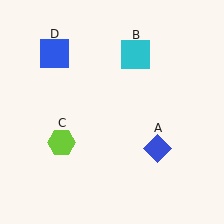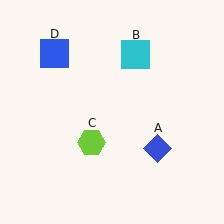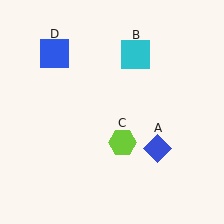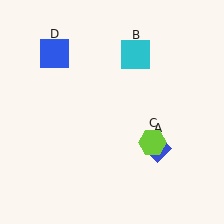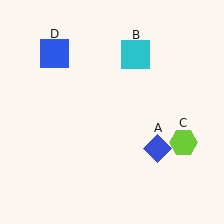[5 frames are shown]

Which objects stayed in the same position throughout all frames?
Blue diamond (object A) and cyan square (object B) and blue square (object D) remained stationary.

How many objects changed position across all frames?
1 object changed position: lime hexagon (object C).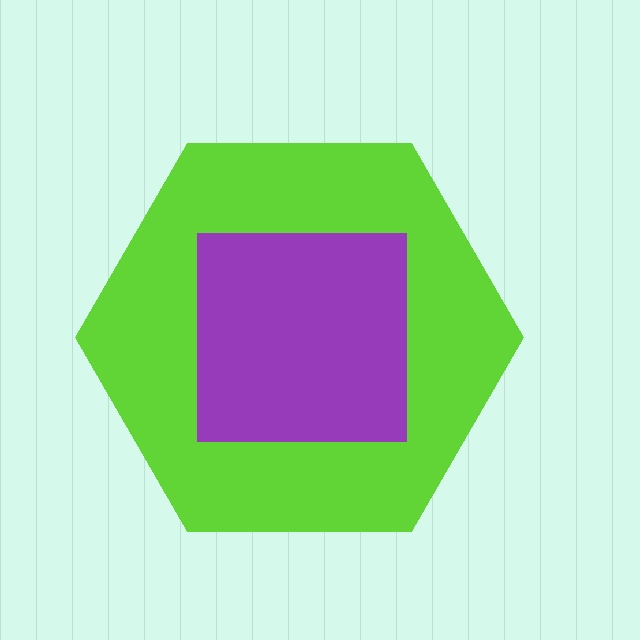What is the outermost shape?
The lime hexagon.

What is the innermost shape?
The purple square.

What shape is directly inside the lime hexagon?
The purple square.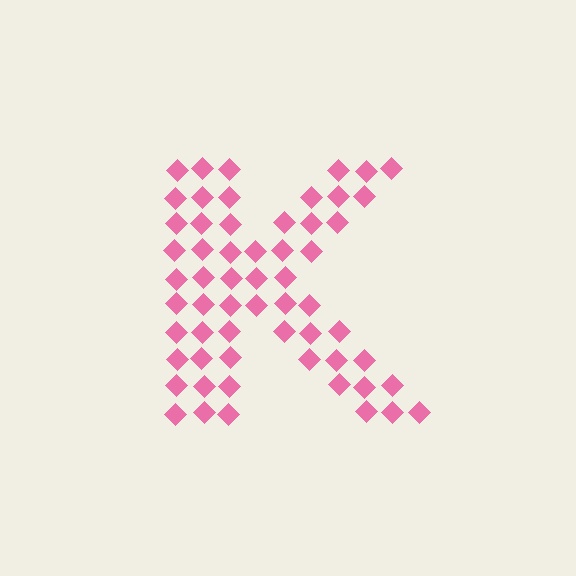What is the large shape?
The large shape is the letter K.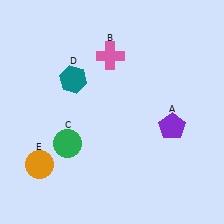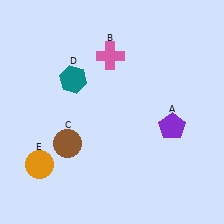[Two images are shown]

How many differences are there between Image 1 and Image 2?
There is 1 difference between the two images.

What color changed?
The circle (C) changed from green in Image 1 to brown in Image 2.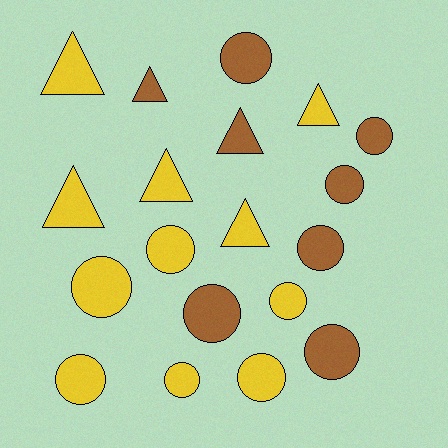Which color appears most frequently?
Yellow, with 11 objects.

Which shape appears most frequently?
Circle, with 12 objects.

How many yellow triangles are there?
There are 5 yellow triangles.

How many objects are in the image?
There are 19 objects.